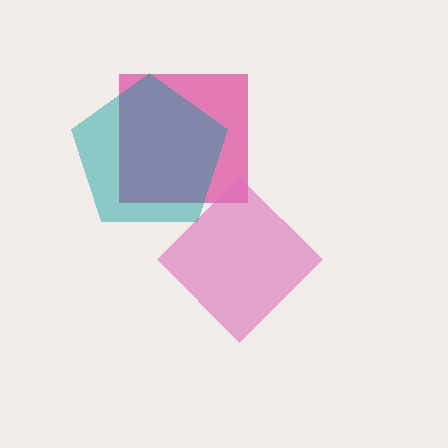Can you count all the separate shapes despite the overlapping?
Yes, there are 3 separate shapes.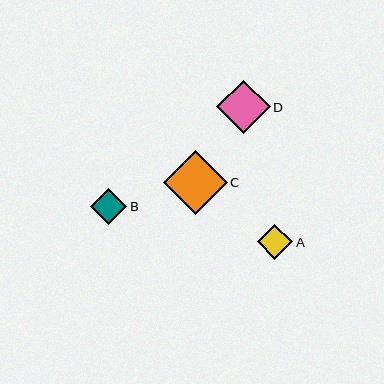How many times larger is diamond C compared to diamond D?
Diamond C is approximately 1.2 times the size of diamond D.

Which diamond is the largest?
Diamond C is the largest with a size of approximately 64 pixels.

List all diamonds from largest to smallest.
From largest to smallest: C, D, B, A.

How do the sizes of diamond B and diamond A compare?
Diamond B and diamond A are approximately the same size.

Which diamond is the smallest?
Diamond A is the smallest with a size of approximately 36 pixels.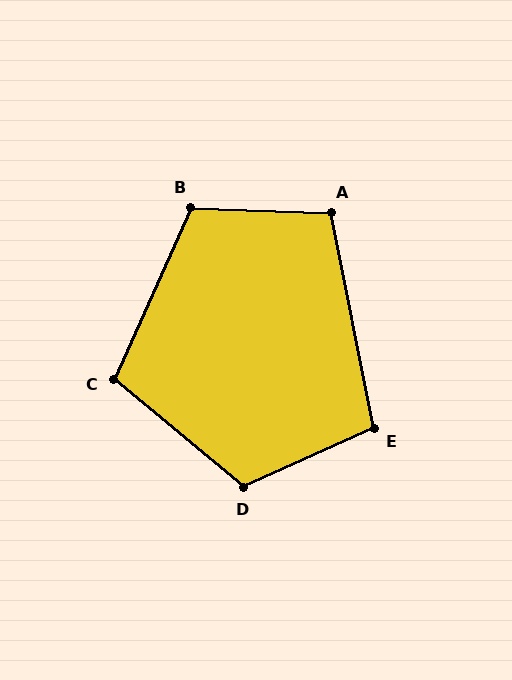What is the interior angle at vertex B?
Approximately 112 degrees (obtuse).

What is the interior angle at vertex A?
Approximately 103 degrees (obtuse).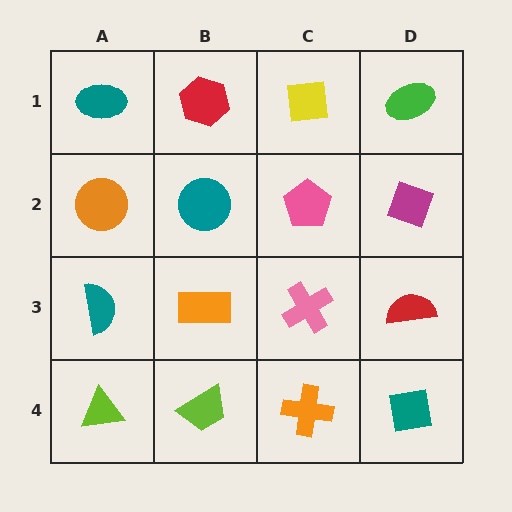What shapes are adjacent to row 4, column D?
A red semicircle (row 3, column D), an orange cross (row 4, column C).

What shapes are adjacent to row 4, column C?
A pink cross (row 3, column C), a lime trapezoid (row 4, column B), a teal square (row 4, column D).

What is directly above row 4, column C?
A pink cross.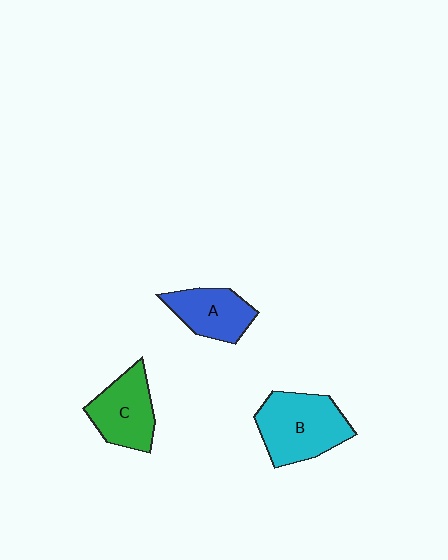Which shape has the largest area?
Shape B (cyan).